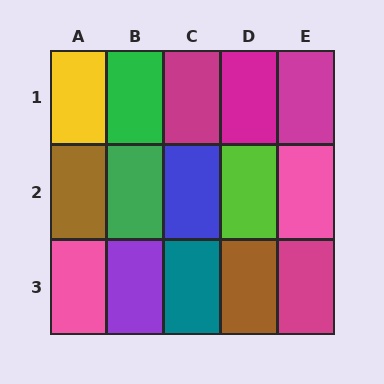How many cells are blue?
1 cell is blue.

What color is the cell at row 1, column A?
Yellow.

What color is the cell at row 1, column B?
Green.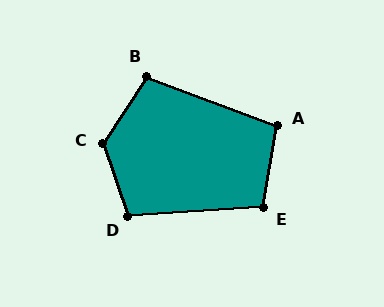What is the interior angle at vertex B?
Approximately 102 degrees (obtuse).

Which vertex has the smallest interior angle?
A, at approximately 101 degrees.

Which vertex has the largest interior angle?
C, at approximately 128 degrees.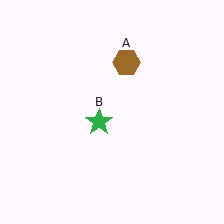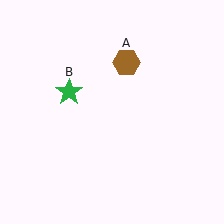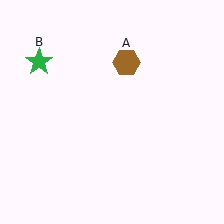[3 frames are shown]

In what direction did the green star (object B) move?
The green star (object B) moved up and to the left.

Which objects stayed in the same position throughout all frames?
Brown hexagon (object A) remained stationary.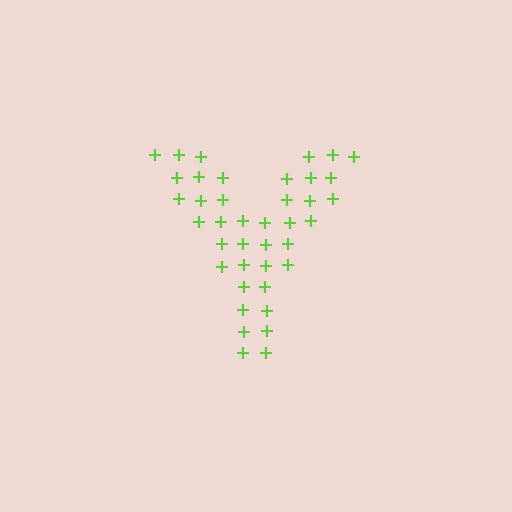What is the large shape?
The large shape is the letter Y.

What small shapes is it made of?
It is made of small plus signs.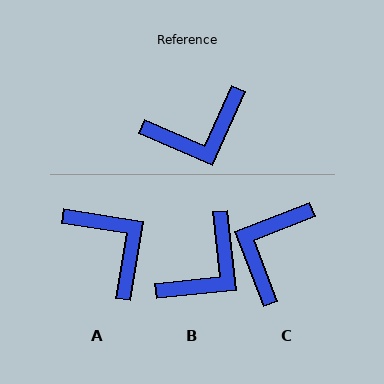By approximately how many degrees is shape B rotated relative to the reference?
Approximately 30 degrees counter-clockwise.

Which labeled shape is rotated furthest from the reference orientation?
C, about 135 degrees away.